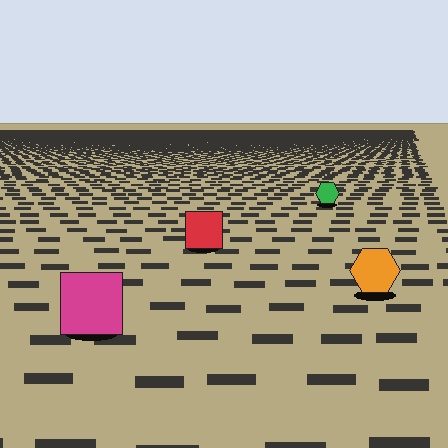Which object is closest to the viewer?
The magenta square is closest. The texture marks near it are larger and more spread out.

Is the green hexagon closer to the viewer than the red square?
No. The red square is closer — you can tell from the texture gradient: the ground texture is coarser near it.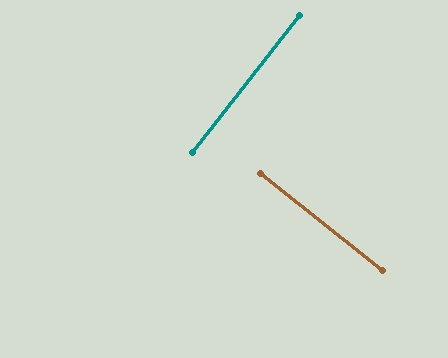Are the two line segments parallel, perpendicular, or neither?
Perpendicular — they meet at approximately 90°.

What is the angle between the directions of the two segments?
Approximately 90 degrees.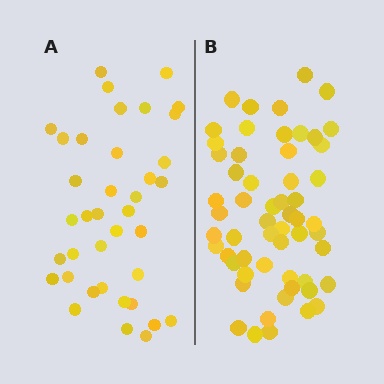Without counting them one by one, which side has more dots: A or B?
Region B (the right region) has more dots.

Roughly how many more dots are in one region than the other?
Region B has approximately 20 more dots than region A.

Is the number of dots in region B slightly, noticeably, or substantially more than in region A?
Region B has substantially more. The ratio is roughly 1.5 to 1.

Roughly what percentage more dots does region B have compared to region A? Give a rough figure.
About 50% more.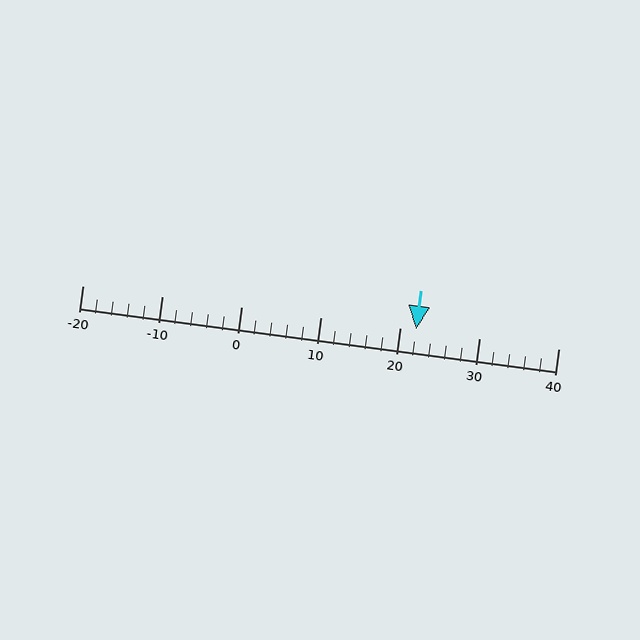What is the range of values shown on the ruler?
The ruler shows values from -20 to 40.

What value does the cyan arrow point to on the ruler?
The cyan arrow points to approximately 22.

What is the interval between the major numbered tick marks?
The major tick marks are spaced 10 units apart.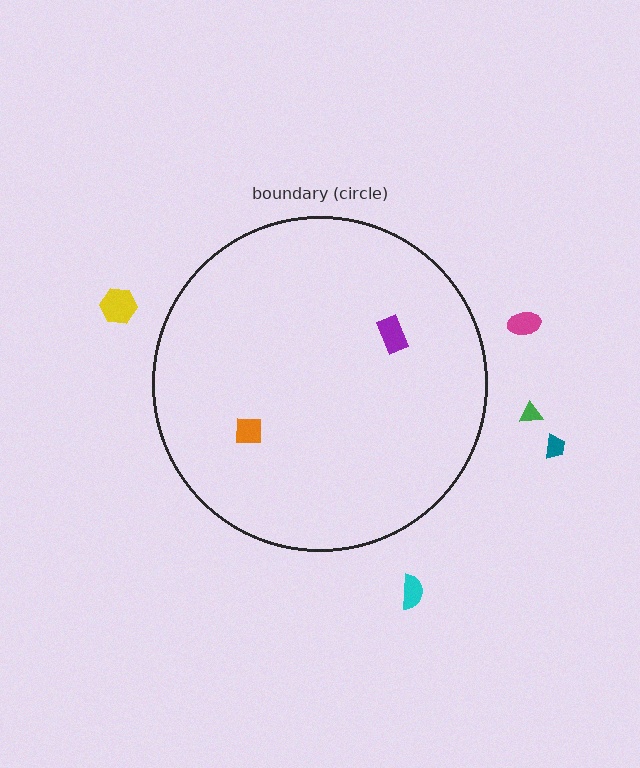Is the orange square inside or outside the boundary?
Inside.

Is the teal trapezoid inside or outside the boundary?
Outside.